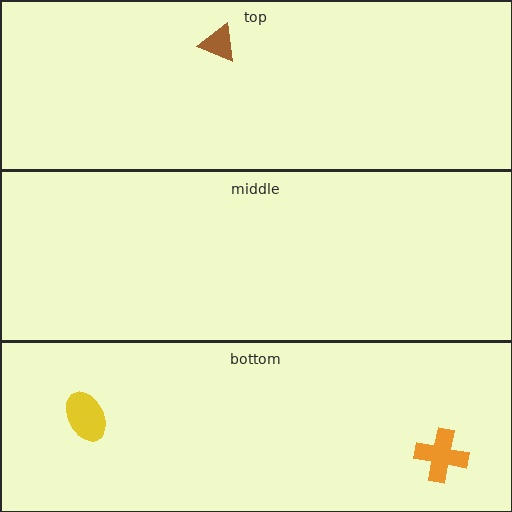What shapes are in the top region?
The brown triangle.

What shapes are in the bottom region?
The orange cross, the yellow ellipse.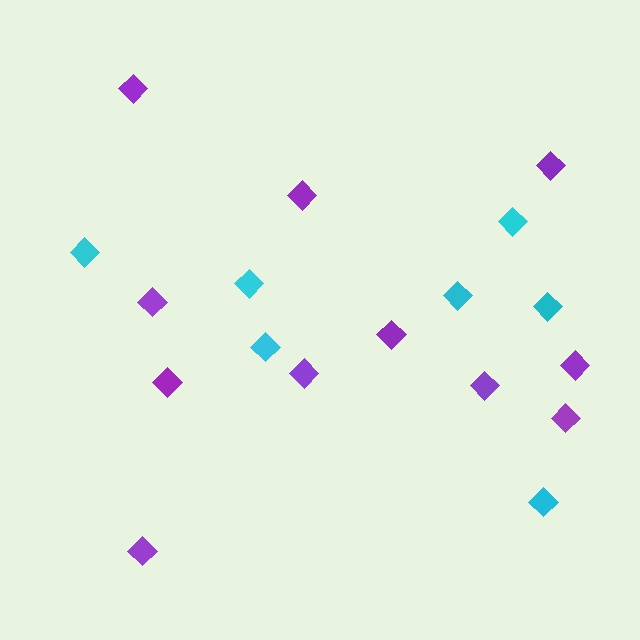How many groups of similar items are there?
There are 2 groups: one group of purple diamonds (11) and one group of cyan diamonds (7).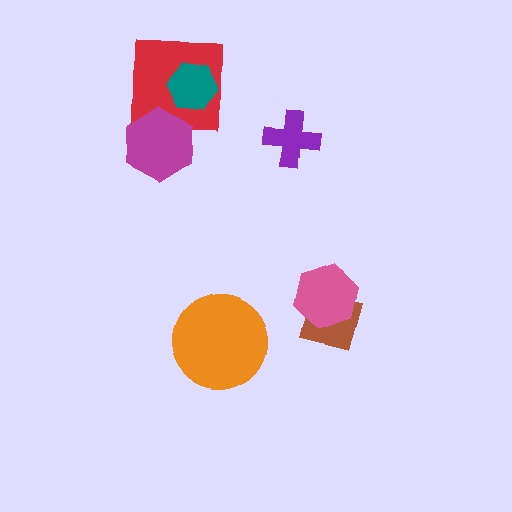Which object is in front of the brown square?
The pink hexagon is in front of the brown square.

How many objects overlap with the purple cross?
0 objects overlap with the purple cross.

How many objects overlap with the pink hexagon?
1 object overlaps with the pink hexagon.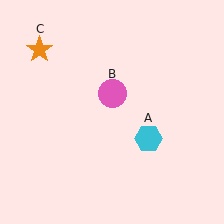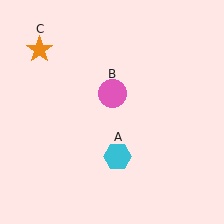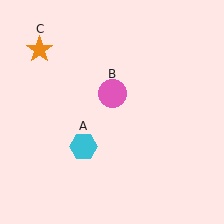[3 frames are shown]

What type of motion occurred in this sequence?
The cyan hexagon (object A) rotated clockwise around the center of the scene.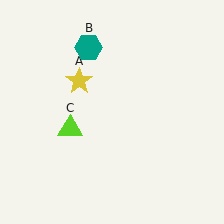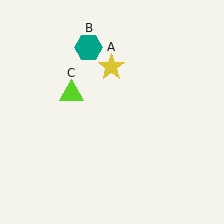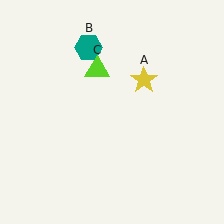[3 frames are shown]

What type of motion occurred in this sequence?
The yellow star (object A), lime triangle (object C) rotated clockwise around the center of the scene.